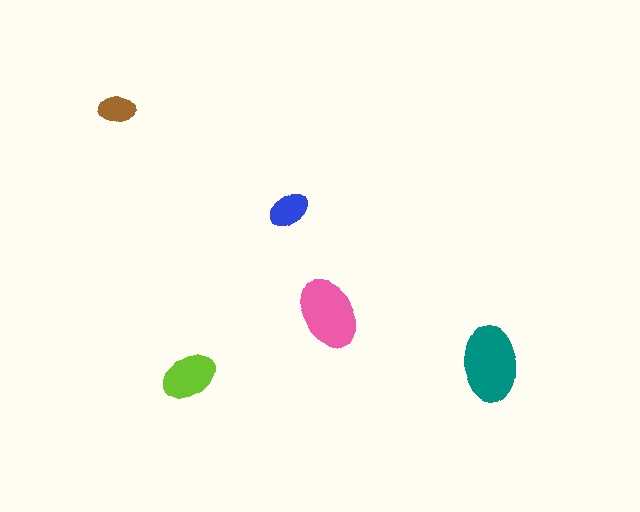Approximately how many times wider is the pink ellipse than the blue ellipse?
About 2 times wider.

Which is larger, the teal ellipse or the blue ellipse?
The teal one.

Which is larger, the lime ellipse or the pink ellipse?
The pink one.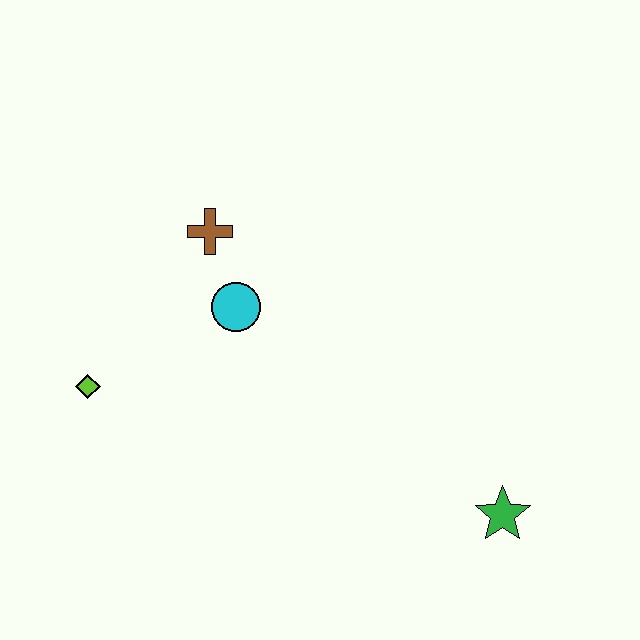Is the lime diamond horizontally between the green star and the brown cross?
No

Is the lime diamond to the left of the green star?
Yes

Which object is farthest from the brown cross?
The green star is farthest from the brown cross.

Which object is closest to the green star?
The cyan circle is closest to the green star.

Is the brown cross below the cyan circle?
No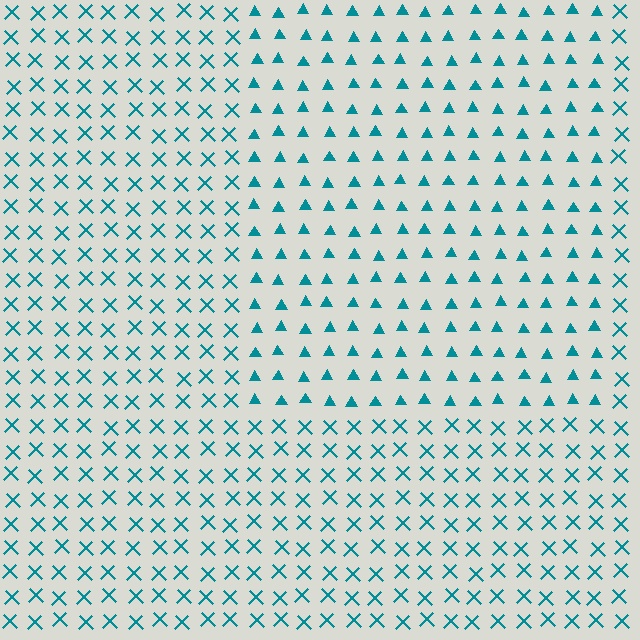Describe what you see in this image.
The image is filled with small teal elements arranged in a uniform grid. A rectangle-shaped region contains triangles, while the surrounding area contains X marks. The boundary is defined purely by the change in element shape.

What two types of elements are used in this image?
The image uses triangles inside the rectangle region and X marks outside it.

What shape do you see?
I see a rectangle.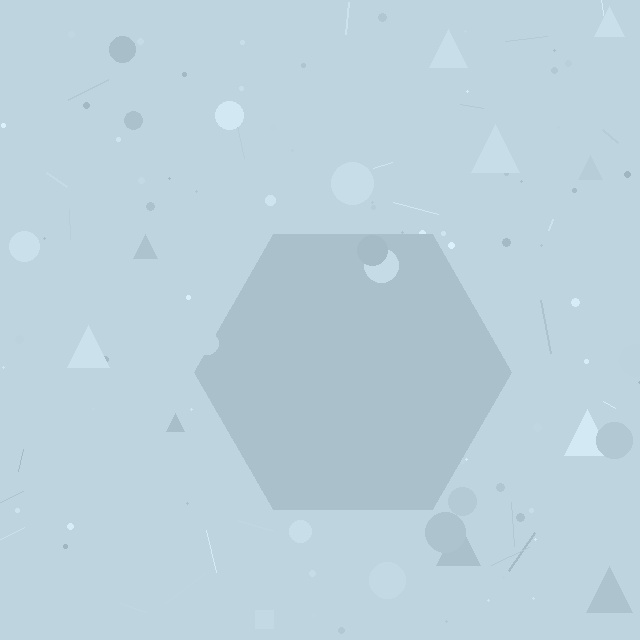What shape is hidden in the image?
A hexagon is hidden in the image.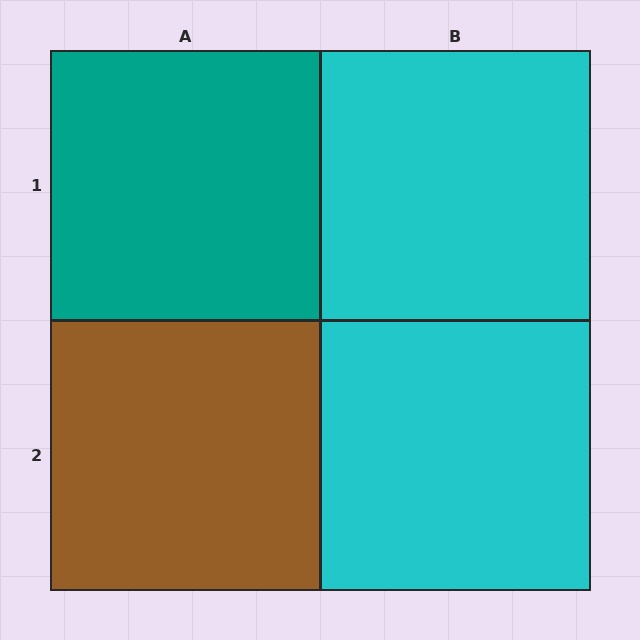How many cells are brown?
1 cell is brown.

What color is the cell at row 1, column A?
Teal.